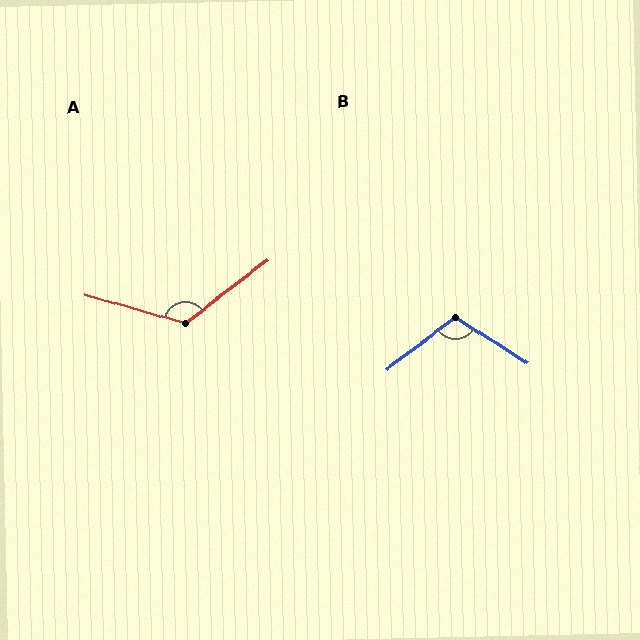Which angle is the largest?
A, at approximately 127 degrees.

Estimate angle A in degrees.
Approximately 127 degrees.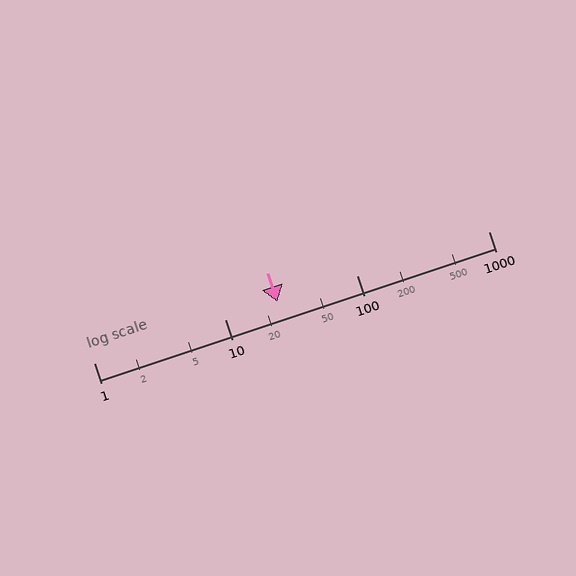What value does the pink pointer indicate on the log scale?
The pointer indicates approximately 25.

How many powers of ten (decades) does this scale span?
The scale spans 3 decades, from 1 to 1000.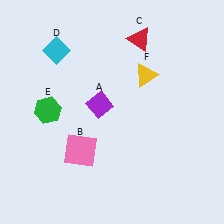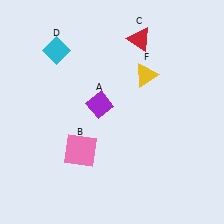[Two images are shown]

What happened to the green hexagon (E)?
The green hexagon (E) was removed in Image 2. It was in the top-left area of Image 1.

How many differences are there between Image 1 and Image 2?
There is 1 difference between the two images.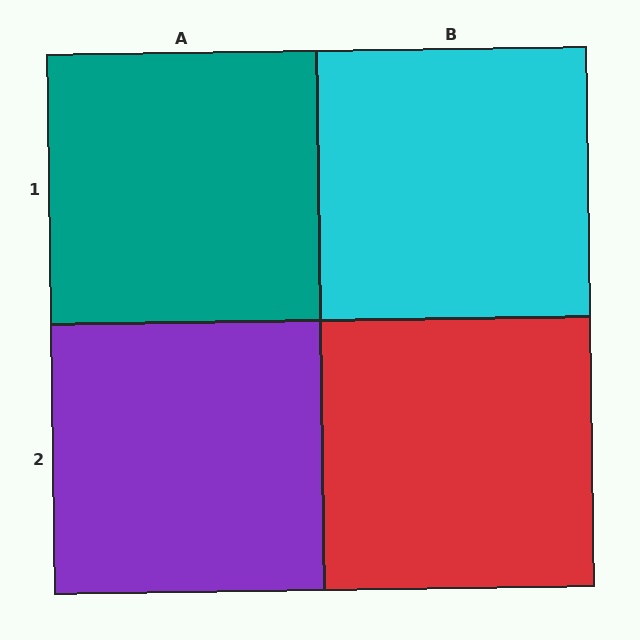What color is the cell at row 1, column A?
Teal.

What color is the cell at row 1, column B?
Cyan.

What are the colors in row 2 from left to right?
Purple, red.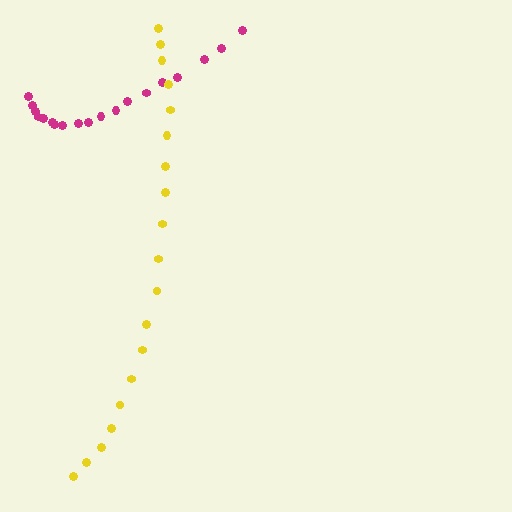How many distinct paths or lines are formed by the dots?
There are 2 distinct paths.